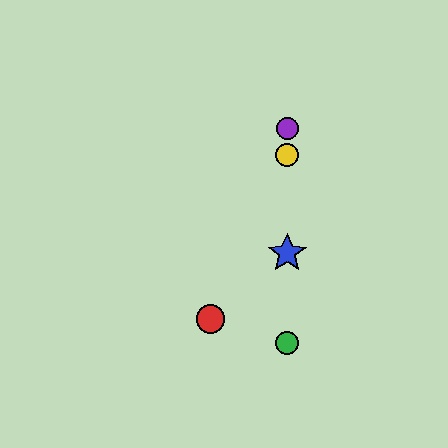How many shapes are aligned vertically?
4 shapes (the blue star, the green circle, the yellow circle, the purple circle) are aligned vertically.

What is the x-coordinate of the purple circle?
The purple circle is at x≈287.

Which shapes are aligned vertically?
The blue star, the green circle, the yellow circle, the purple circle are aligned vertically.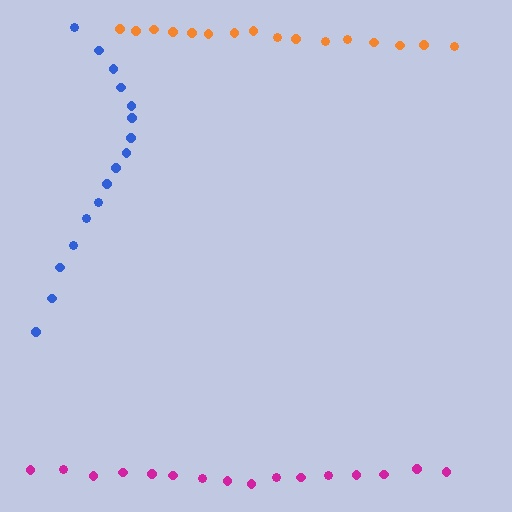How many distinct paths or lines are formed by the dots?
There are 3 distinct paths.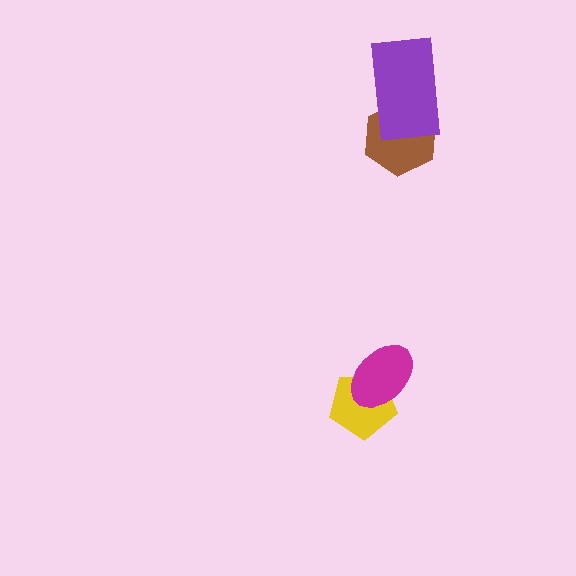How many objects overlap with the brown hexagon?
1 object overlaps with the brown hexagon.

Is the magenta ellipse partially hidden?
No, no other shape covers it.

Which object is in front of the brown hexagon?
The purple rectangle is in front of the brown hexagon.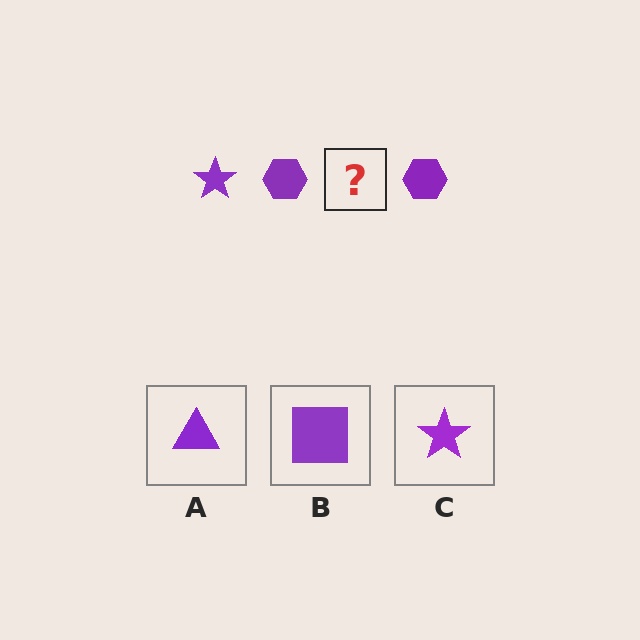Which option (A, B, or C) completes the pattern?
C.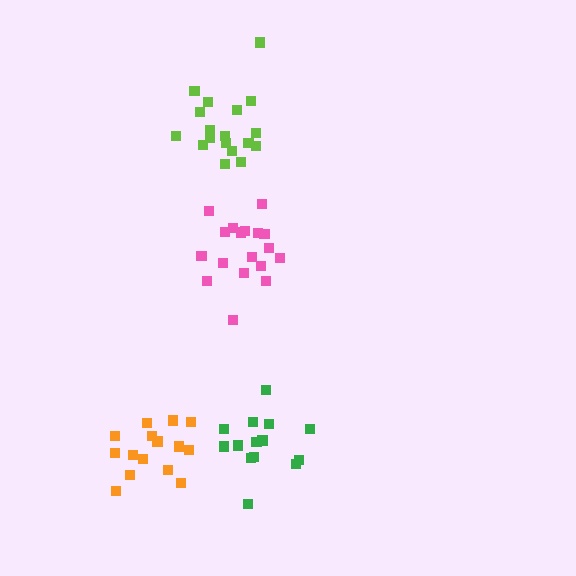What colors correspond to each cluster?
The clusters are colored: pink, lime, orange, green.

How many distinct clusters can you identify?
There are 4 distinct clusters.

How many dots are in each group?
Group 1: 18 dots, Group 2: 18 dots, Group 3: 15 dots, Group 4: 15 dots (66 total).